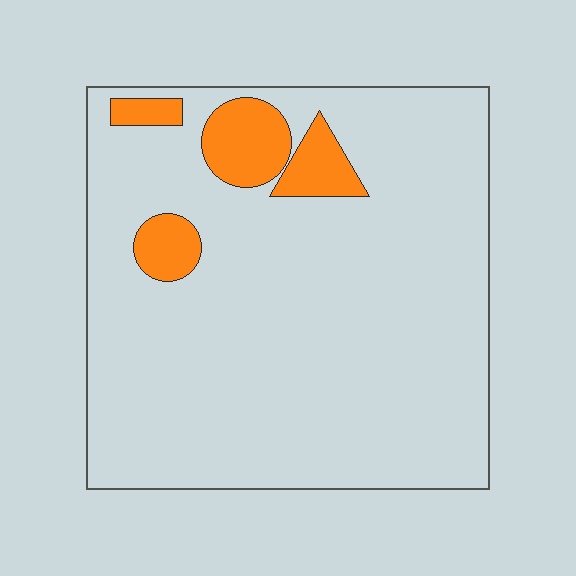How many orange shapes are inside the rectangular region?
4.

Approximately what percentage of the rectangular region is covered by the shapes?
Approximately 10%.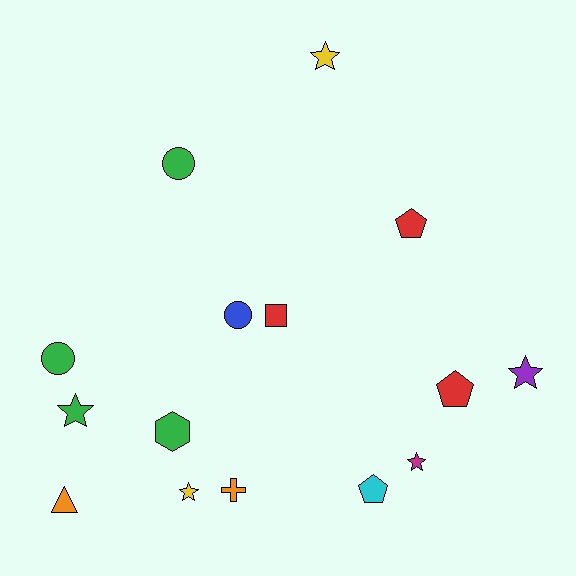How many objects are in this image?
There are 15 objects.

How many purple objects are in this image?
There is 1 purple object.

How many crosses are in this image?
There is 1 cross.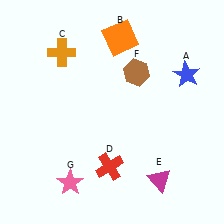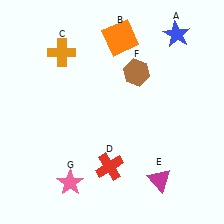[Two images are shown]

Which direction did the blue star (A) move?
The blue star (A) moved up.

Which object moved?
The blue star (A) moved up.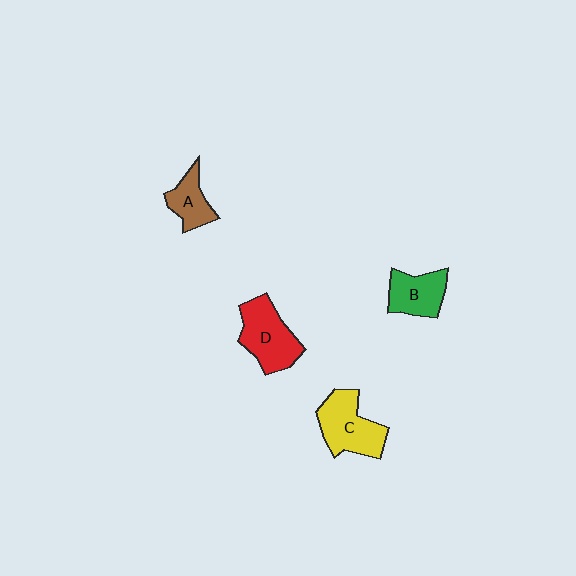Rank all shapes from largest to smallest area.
From largest to smallest: C (yellow), D (red), B (green), A (brown).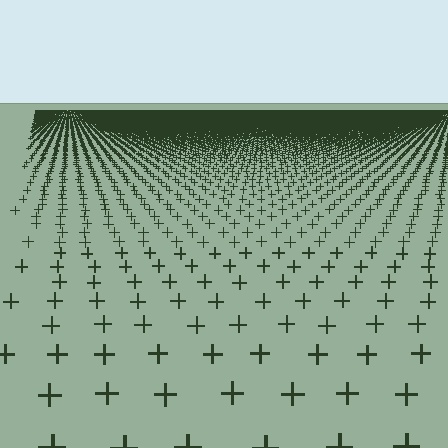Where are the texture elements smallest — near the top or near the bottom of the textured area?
Near the top.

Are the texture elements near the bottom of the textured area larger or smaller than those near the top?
Larger. Near the bottom, elements are closer to the viewer and appear at a bigger on-screen size.